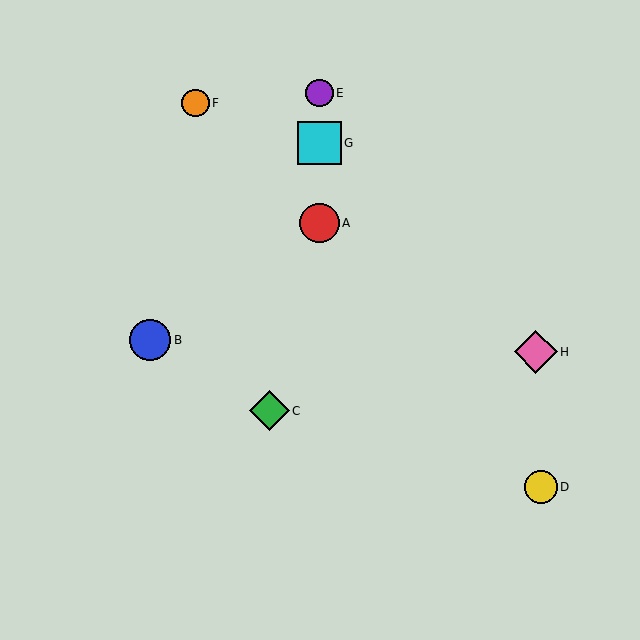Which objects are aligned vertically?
Objects A, E, G are aligned vertically.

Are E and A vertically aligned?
Yes, both are at x≈319.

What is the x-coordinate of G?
Object G is at x≈319.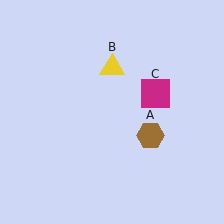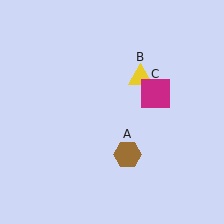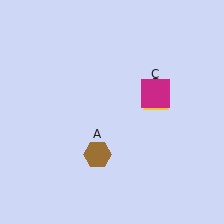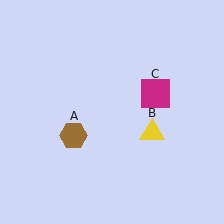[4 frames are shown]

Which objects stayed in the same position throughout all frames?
Magenta square (object C) remained stationary.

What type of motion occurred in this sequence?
The brown hexagon (object A), yellow triangle (object B) rotated clockwise around the center of the scene.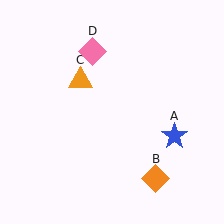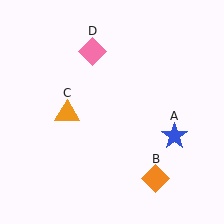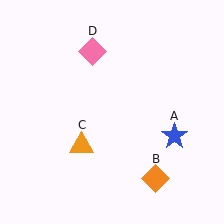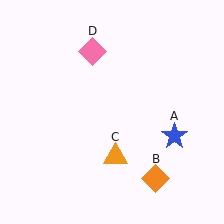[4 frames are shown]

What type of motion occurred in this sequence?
The orange triangle (object C) rotated counterclockwise around the center of the scene.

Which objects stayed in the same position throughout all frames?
Blue star (object A) and orange diamond (object B) and pink diamond (object D) remained stationary.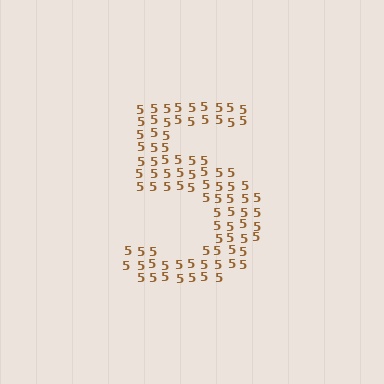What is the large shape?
The large shape is the digit 5.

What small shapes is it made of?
It is made of small digit 5's.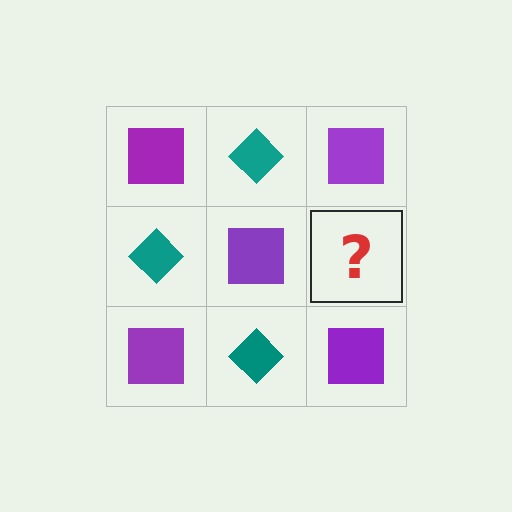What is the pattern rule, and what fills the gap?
The rule is that it alternates purple square and teal diamond in a checkerboard pattern. The gap should be filled with a teal diamond.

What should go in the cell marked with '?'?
The missing cell should contain a teal diamond.